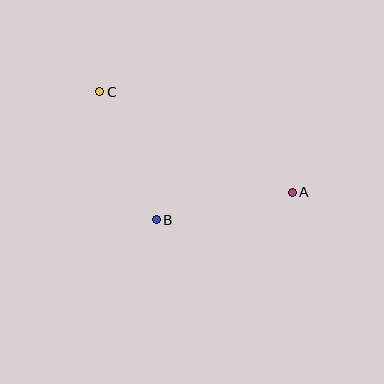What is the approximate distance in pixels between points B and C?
The distance between B and C is approximately 140 pixels.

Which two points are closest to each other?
Points A and B are closest to each other.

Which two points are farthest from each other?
Points A and C are farthest from each other.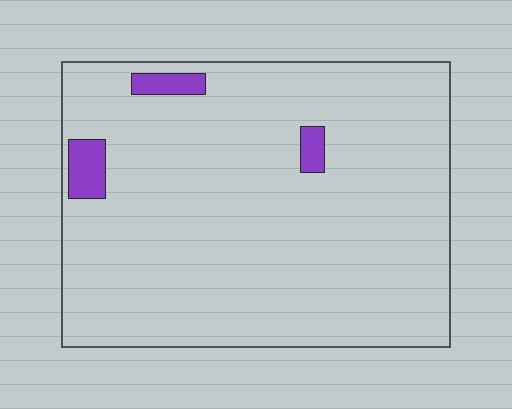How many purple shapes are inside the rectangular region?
3.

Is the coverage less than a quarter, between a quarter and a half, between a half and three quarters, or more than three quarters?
Less than a quarter.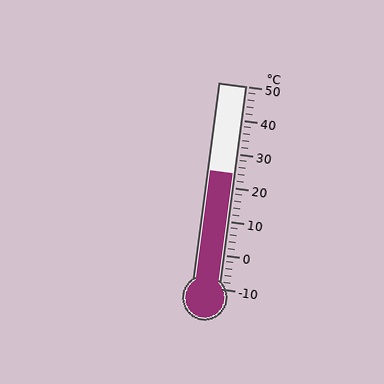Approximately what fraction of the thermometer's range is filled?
The thermometer is filled to approximately 55% of its range.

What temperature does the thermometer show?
The thermometer shows approximately 24°C.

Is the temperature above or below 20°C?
The temperature is above 20°C.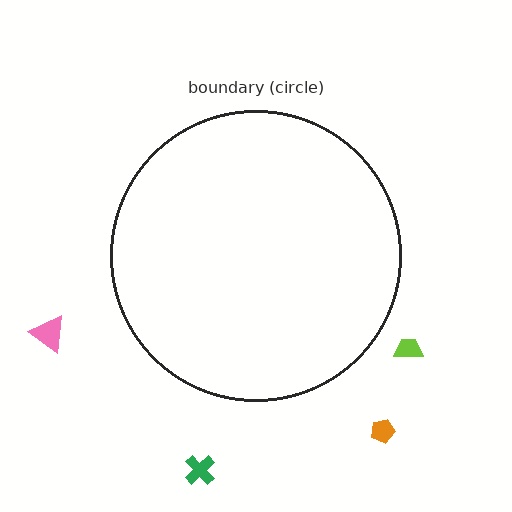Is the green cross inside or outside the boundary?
Outside.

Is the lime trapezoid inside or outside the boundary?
Outside.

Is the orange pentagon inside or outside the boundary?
Outside.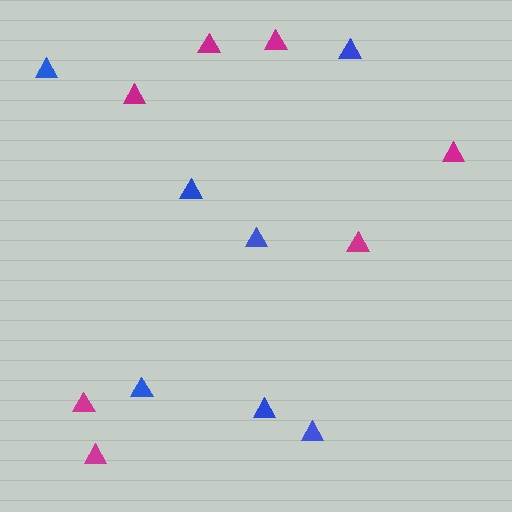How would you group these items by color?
There are 2 groups: one group of magenta triangles (7) and one group of blue triangles (7).